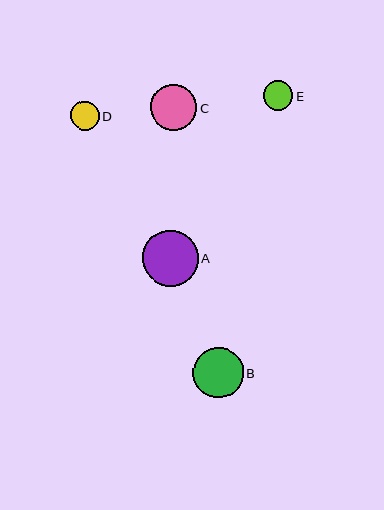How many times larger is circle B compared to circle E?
Circle B is approximately 1.7 times the size of circle E.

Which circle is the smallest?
Circle D is the smallest with a size of approximately 28 pixels.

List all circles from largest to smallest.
From largest to smallest: A, B, C, E, D.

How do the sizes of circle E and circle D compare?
Circle E and circle D are approximately the same size.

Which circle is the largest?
Circle A is the largest with a size of approximately 56 pixels.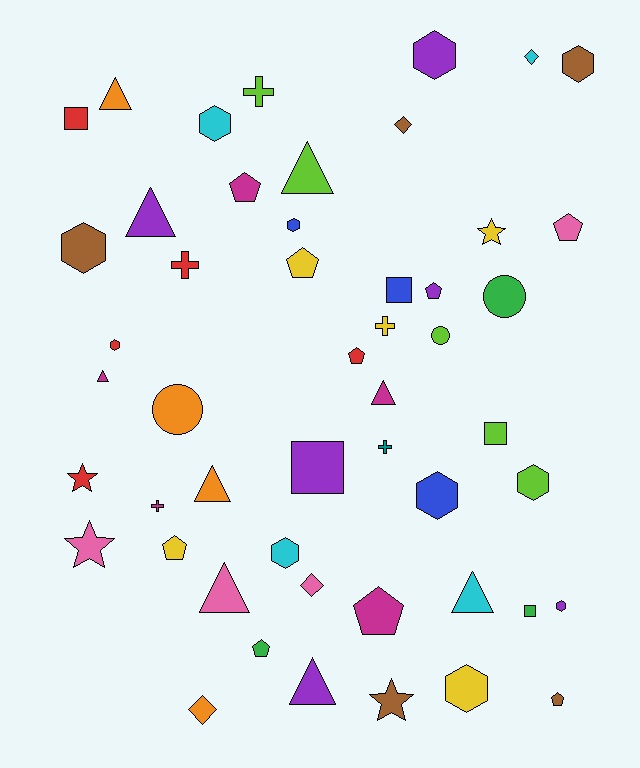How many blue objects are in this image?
There are 3 blue objects.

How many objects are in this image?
There are 50 objects.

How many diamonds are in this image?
There are 4 diamonds.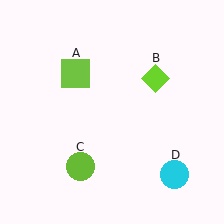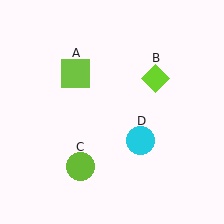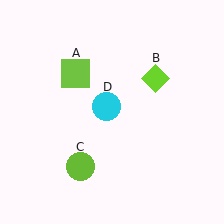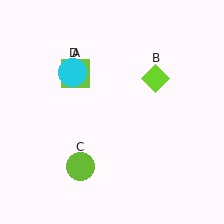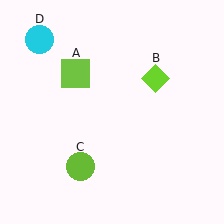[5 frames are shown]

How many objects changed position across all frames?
1 object changed position: cyan circle (object D).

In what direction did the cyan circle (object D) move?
The cyan circle (object D) moved up and to the left.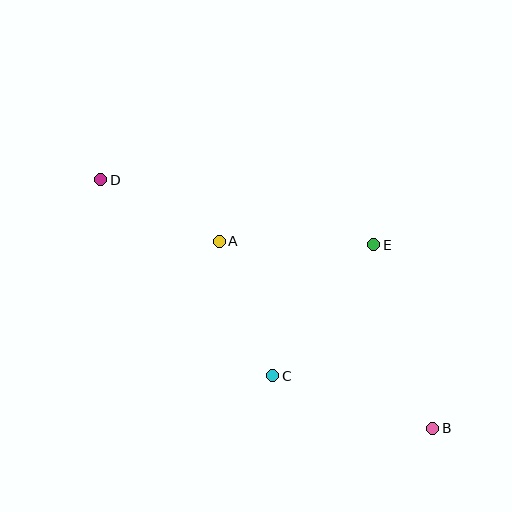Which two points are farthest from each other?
Points B and D are farthest from each other.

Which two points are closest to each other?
Points A and D are closest to each other.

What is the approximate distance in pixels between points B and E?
The distance between B and E is approximately 193 pixels.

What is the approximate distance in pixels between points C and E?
The distance between C and E is approximately 166 pixels.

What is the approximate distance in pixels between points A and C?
The distance between A and C is approximately 145 pixels.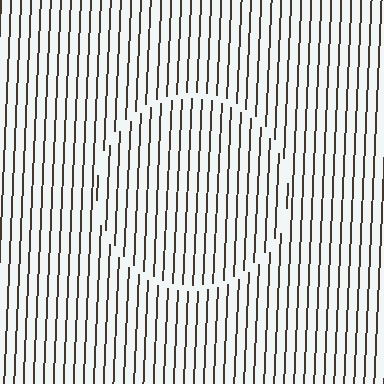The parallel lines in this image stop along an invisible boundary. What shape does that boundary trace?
An illusory circle. The interior of the shape contains the same grating, shifted by half a period — the contour is defined by the phase discontinuity where line-ends from the inner and outer gratings abut.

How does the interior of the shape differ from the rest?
The interior of the shape contains the same grating, shifted by half a period — the contour is defined by the phase discontinuity where line-ends from the inner and outer gratings abut.